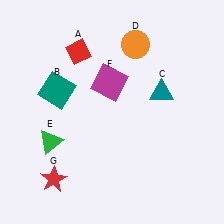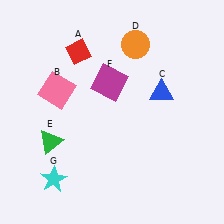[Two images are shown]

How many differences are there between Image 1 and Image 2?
There are 3 differences between the two images.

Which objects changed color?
B changed from teal to pink. C changed from teal to blue. G changed from red to cyan.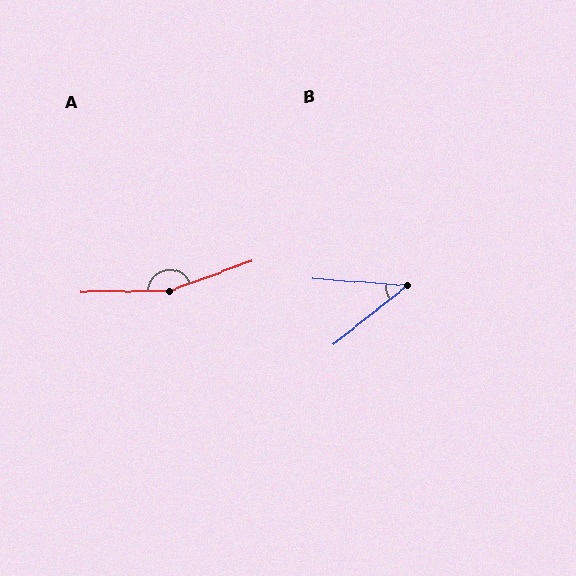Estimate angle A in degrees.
Approximately 161 degrees.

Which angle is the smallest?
B, at approximately 42 degrees.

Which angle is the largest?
A, at approximately 161 degrees.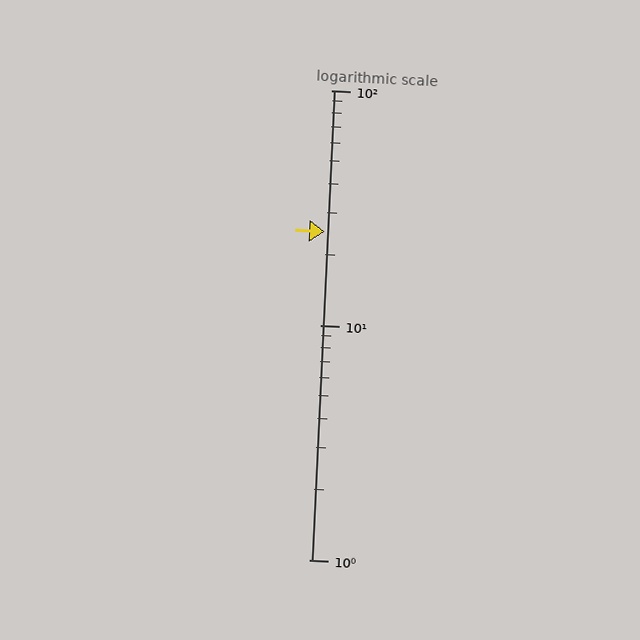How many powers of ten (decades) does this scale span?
The scale spans 2 decades, from 1 to 100.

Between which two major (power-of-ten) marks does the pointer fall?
The pointer is between 10 and 100.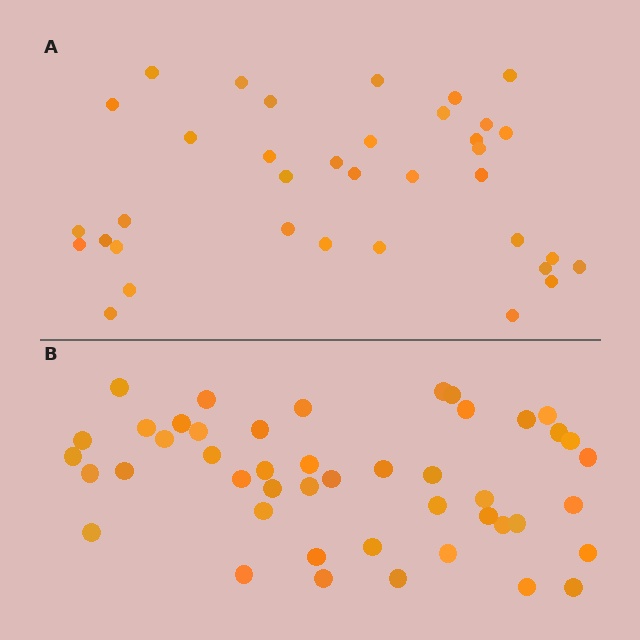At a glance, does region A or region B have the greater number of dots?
Region B (the bottom region) has more dots.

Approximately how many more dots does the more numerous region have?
Region B has roughly 10 or so more dots than region A.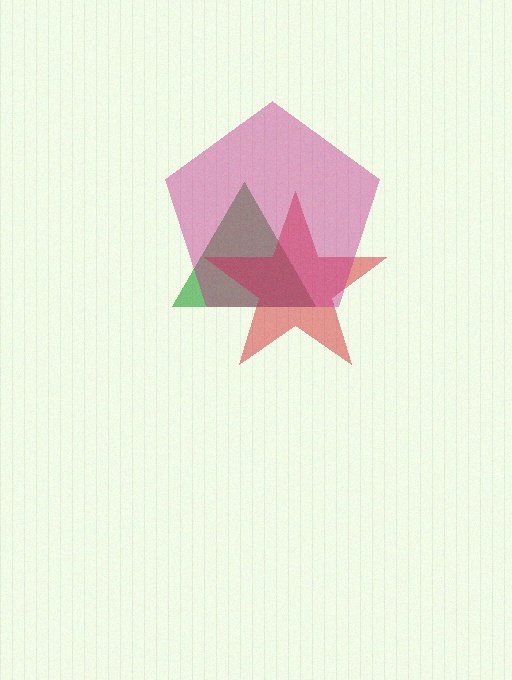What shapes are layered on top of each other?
The layered shapes are: a green triangle, a red star, a magenta pentagon.